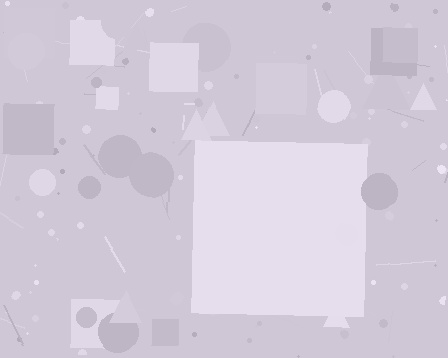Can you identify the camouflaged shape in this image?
The camouflaged shape is a square.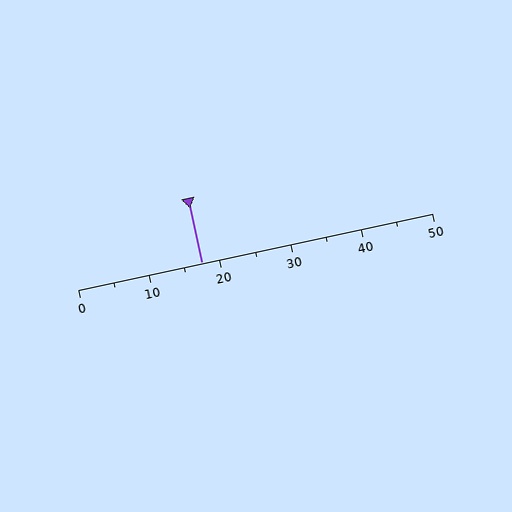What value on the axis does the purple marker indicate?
The marker indicates approximately 17.5.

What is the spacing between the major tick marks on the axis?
The major ticks are spaced 10 apart.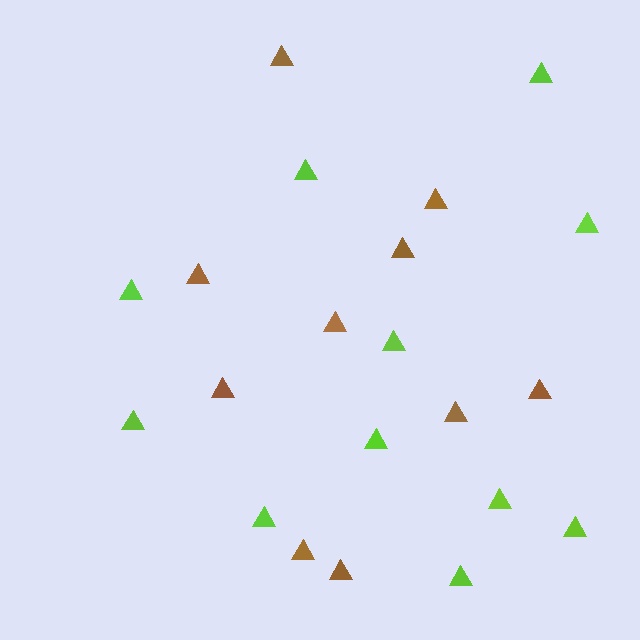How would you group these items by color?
There are 2 groups: one group of lime triangles (11) and one group of brown triangles (10).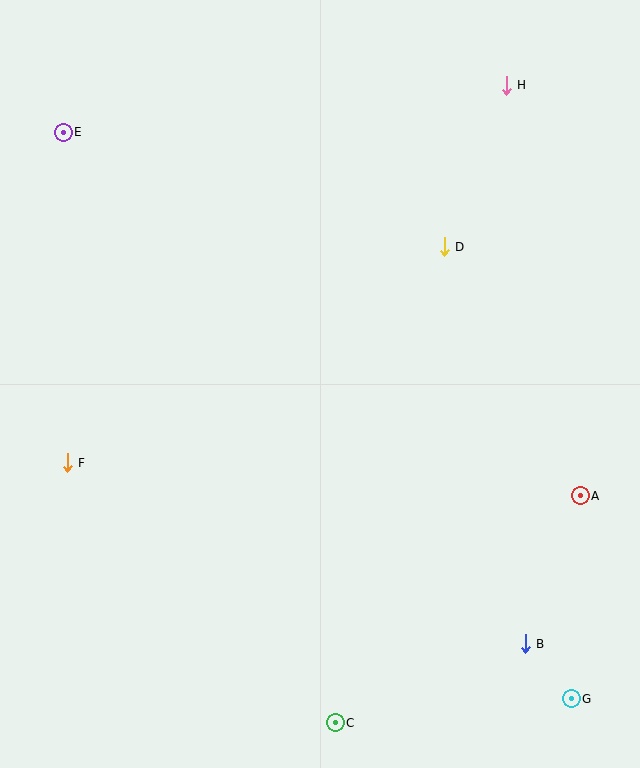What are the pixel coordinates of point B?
Point B is at (525, 644).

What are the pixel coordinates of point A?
Point A is at (580, 496).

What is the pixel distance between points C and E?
The distance between C and E is 650 pixels.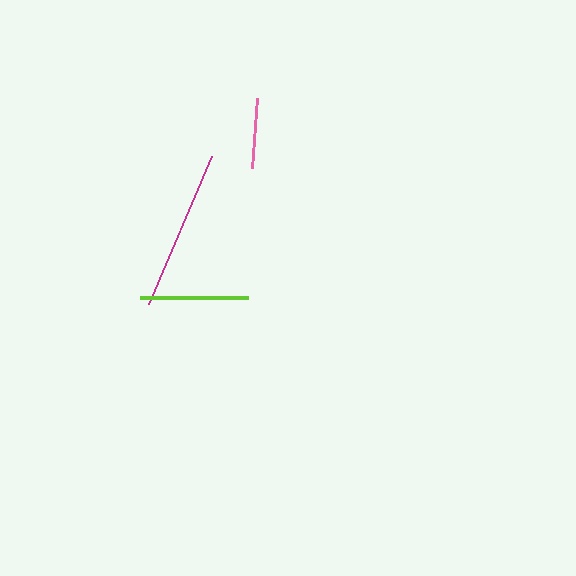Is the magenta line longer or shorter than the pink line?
The magenta line is longer than the pink line.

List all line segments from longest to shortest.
From longest to shortest: magenta, lime, pink.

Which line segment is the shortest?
The pink line is the shortest at approximately 69 pixels.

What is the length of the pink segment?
The pink segment is approximately 69 pixels long.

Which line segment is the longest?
The magenta line is the longest at approximately 161 pixels.